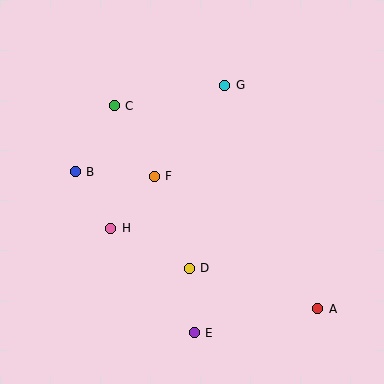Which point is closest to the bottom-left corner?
Point H is closest to the bottom-left corner.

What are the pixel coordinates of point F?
Point F is at (154, 176).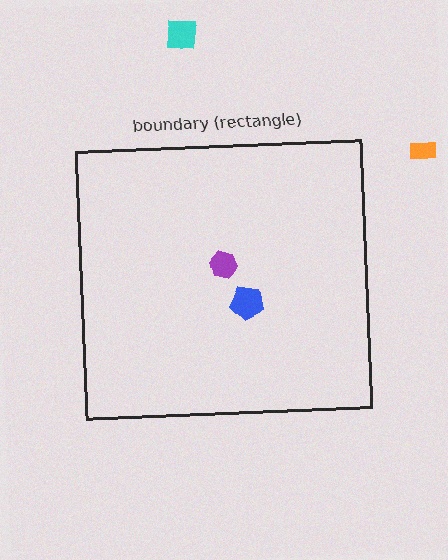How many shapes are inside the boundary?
2 inside, 2 outside.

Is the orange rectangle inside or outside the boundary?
Outside.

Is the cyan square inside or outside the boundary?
Outside.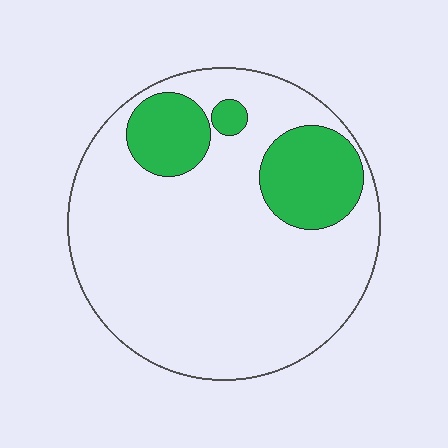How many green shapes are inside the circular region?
3.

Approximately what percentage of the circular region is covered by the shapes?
Approximately 20%.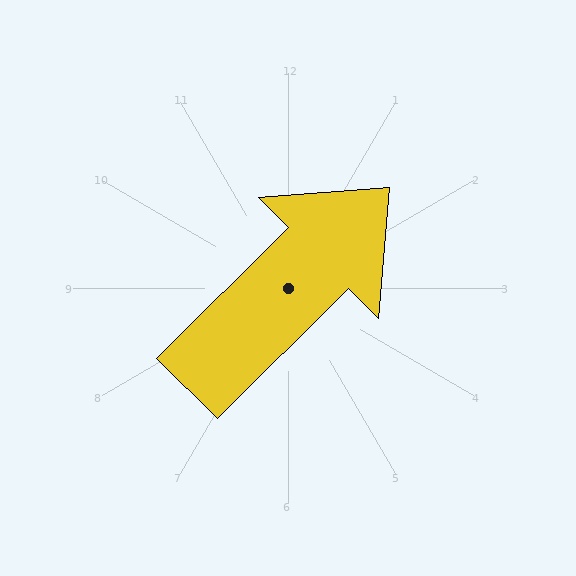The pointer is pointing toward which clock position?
Roughly 2 o'clock.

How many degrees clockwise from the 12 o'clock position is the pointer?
Approximately 45 degrees.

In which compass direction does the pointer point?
Northeast.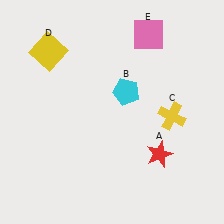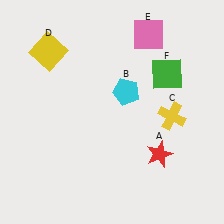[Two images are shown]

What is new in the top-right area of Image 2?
A green square (F) was added in the top-right area of Image 2.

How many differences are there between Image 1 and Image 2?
There is 1 difference between the two images.